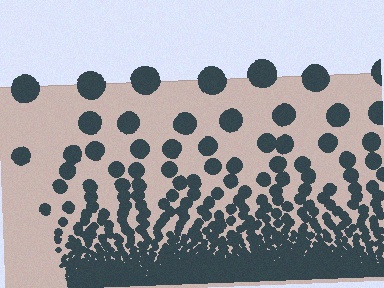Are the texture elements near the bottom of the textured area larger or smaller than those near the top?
Smaller. The gradient is inverted — elements near the bottom are smaller and denser.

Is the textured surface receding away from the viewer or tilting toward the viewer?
The surface appears to tilt toward the viewer. Texture elements get larger and sparser toward the top.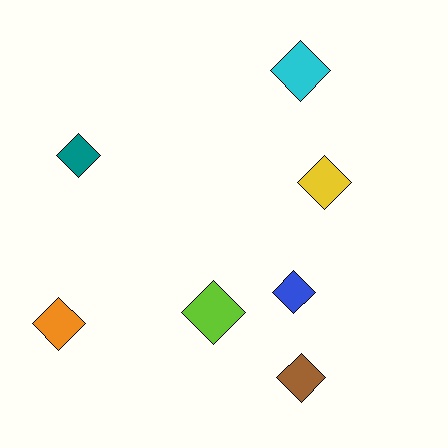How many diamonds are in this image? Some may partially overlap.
There are 7 diamonds.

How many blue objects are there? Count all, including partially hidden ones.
There is 1 blue object.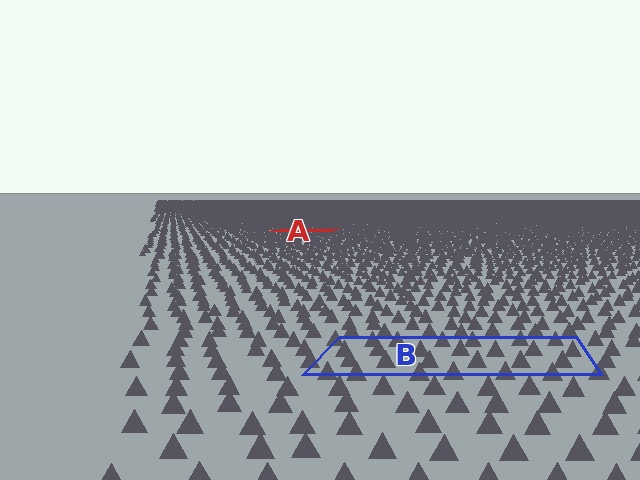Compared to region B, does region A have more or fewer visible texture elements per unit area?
Region A has more texture elements per unit area — they are packed more densely because it is farther away.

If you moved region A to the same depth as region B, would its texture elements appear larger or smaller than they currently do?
They would appear larger. At a closer depth, the same texture elements are projected at a bigger on-screen size.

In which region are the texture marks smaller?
The texture marks are smaller in region A, because it is farther away.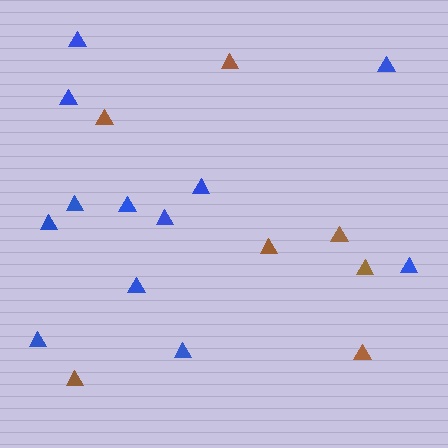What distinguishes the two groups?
There are 2 groups: one group of blue triangles (12) and one group of brown triangles (7).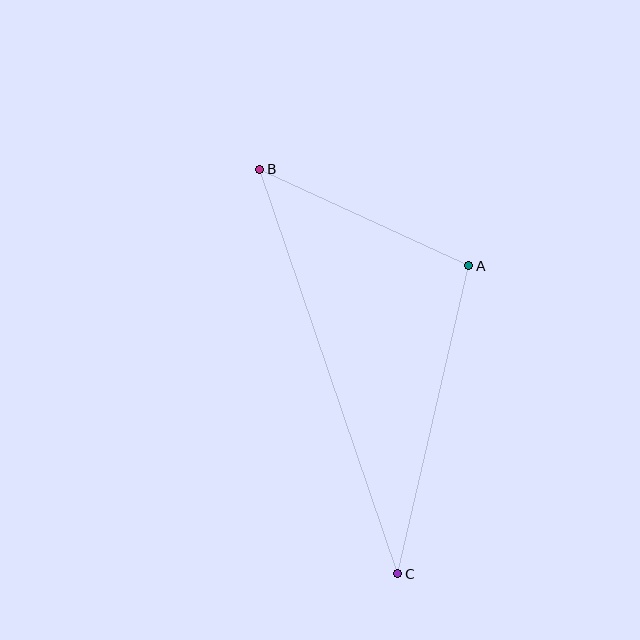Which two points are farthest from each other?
Points B and C are farthest from each other.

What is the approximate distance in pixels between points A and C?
The distance between A and C is approximately 316 pixels.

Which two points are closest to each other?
Points A and B are closest to each other.